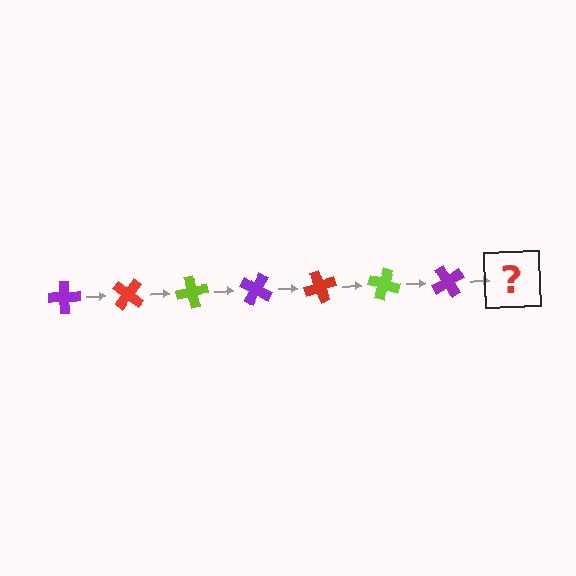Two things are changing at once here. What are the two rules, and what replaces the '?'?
The two rules are that it rotates 40 degrees each step and the color cycles through purple, red, and lime. The '?' should be a red cross, rotated 280 degrees from the start.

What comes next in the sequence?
The next element should be a red cross, rotated 280 degrees from the start.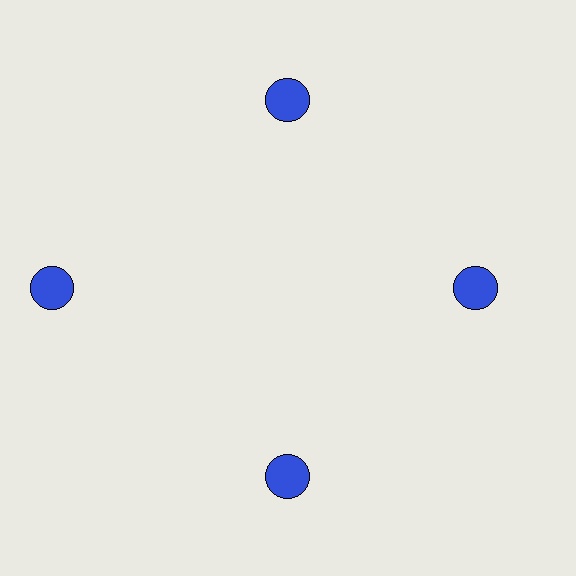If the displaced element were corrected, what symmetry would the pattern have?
It would have 4-fold rotational symmetry — the pattern would map onto itself every 90 degrees.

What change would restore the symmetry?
The symmetry would be restored by moving it inward, back onto the ring so that all 4 circles sit at equal angles and equal distance from the center.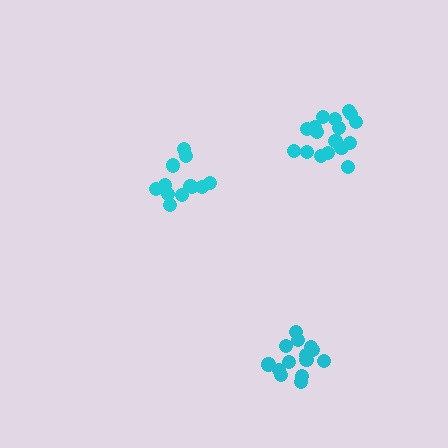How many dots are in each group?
Group 1: 14 dots, Group 2: 17 dots, Group 3: 12 dots (43 total).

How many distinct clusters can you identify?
There are 3 distinct clusters.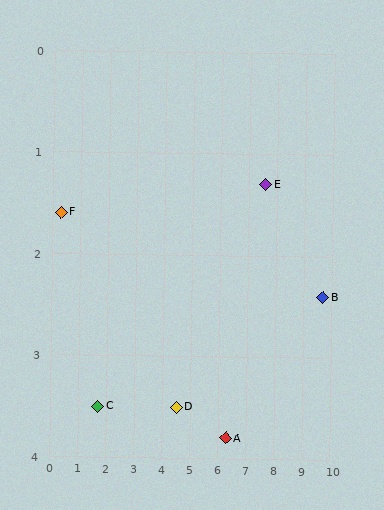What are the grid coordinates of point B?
Point B is at approximately (9.7, 2.4).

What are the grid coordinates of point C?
Point C is at approximately (1.7, 3.5).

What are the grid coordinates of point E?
Point E is at approximately (7.6, 1.3).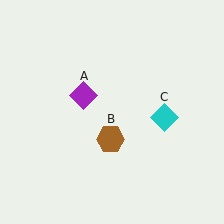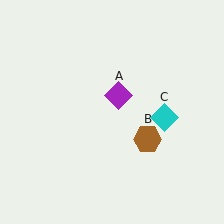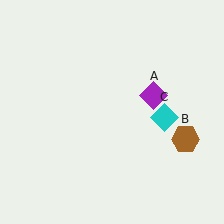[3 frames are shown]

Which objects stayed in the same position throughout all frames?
Cyan diamond (object C) remained stationary.